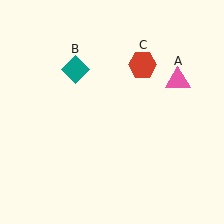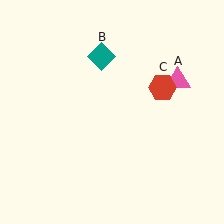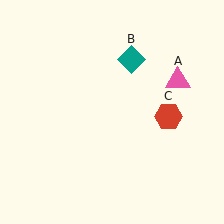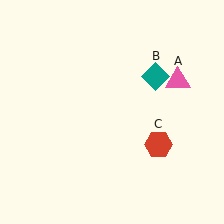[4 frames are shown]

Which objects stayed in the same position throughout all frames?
Pink triangle (object A) remained stationary.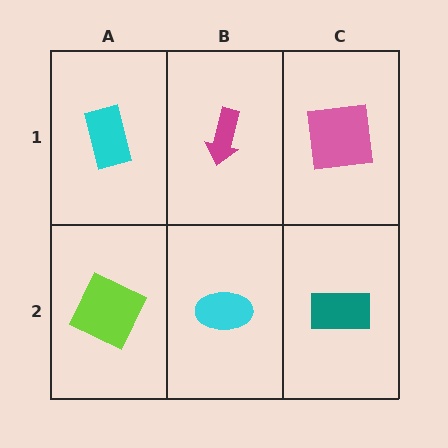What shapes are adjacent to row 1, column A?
A lime square (row 2, column A), a magenta arrow (row 1, column B).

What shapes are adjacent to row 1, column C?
A teal rectangle (row 2, column C), a magenta arrow (row 1, column B).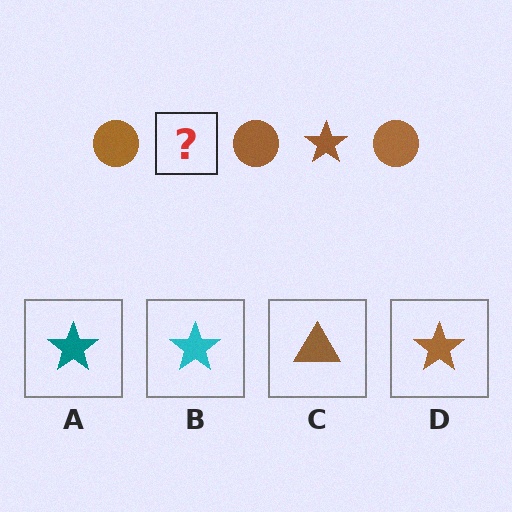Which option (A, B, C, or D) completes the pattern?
D.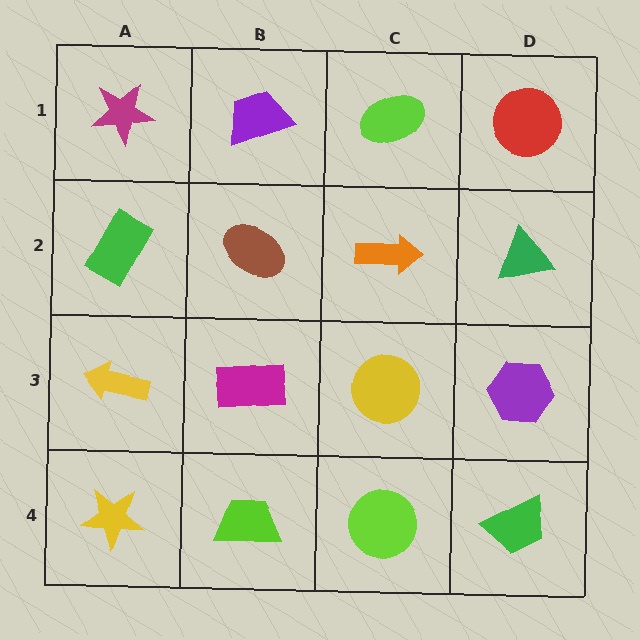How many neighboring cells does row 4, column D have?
2.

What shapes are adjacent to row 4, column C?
A yellow circle (row 3, column C), a lime trapezoid (row 4, column B), a green trapezoid (row 4, column D).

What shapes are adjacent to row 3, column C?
An orange arrow (row 2, column C), a lime circle (row 4, column C), a magenta rectangle (row 3, column B), a purple hexagon (row 3, column D).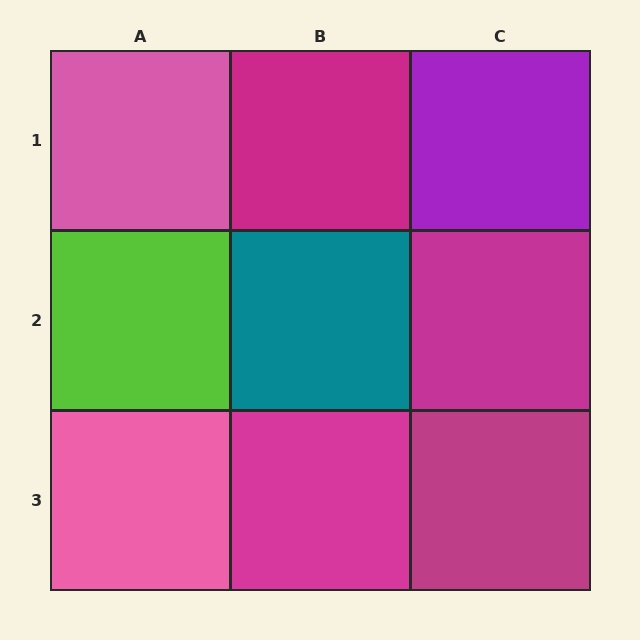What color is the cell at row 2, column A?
Lime.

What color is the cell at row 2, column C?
Magenta.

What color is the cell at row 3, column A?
Pink.